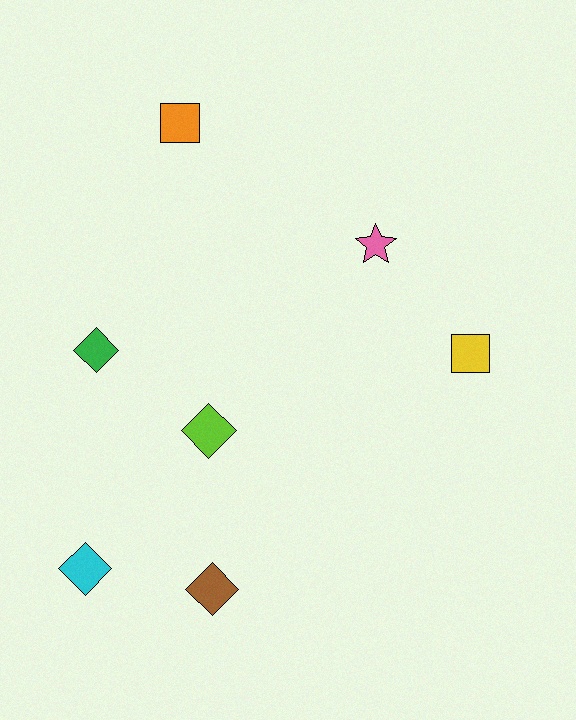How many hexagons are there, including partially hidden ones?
There are no hexagons.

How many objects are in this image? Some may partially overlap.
There are 7 objects.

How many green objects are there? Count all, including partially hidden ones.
There is 1 green object.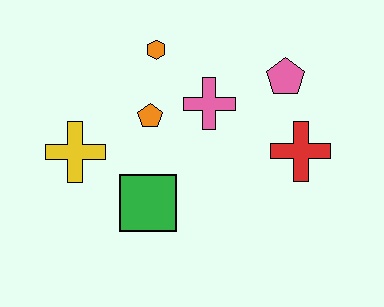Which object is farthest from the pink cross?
The yellow cross is farthest from the pink cross.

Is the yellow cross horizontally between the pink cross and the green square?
No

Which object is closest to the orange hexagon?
The orange pentagon is closest to the orange hexagon.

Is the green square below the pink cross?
Yes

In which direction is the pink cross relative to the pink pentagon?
The pink cross is to the left of the pink pentagon.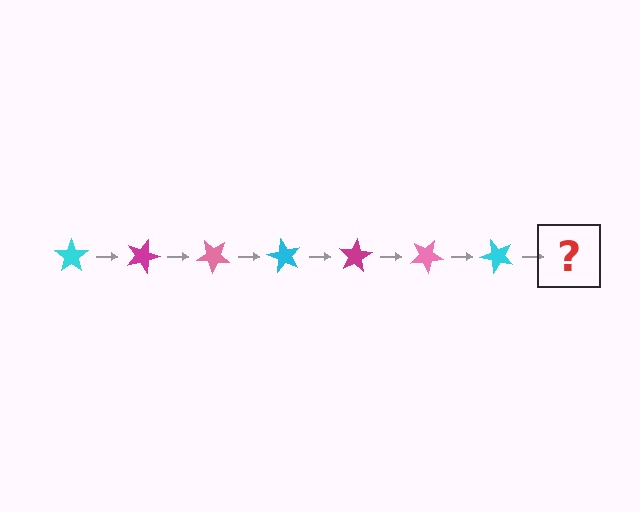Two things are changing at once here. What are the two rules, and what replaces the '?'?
The two rules are that it rotates 20 degrees each step and the color cycles through cyan, magenta, and pink. The '?' should be a magenta star, rotated 140 degrees from the start.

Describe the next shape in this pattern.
It should be a magenta star, rotated 140 degrees from the start.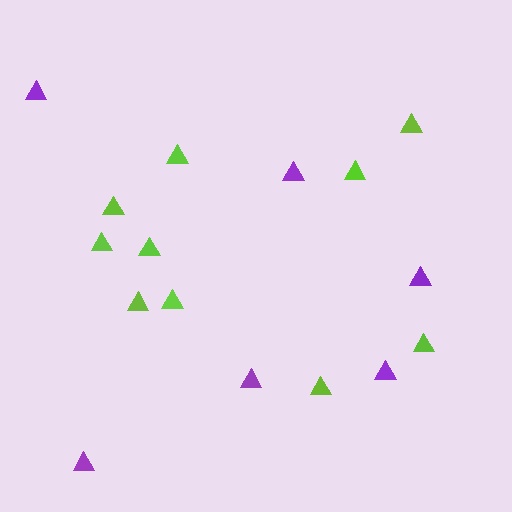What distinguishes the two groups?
There are 2 groups: one group of lime triangles (10) and one group of purple triangles (6).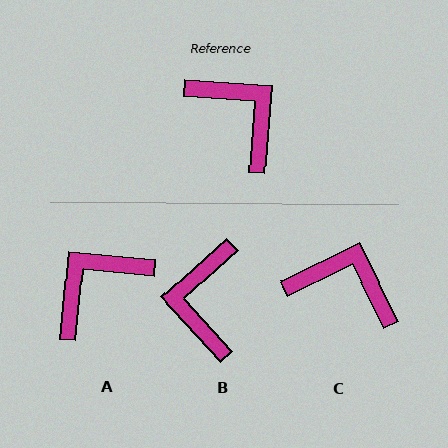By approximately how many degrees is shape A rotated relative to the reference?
Approximately 89 degrees counter-clockwise.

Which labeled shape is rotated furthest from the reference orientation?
B, about 136 degrees away.